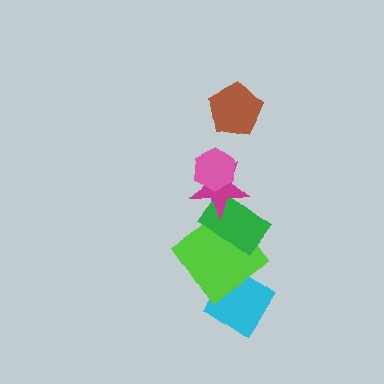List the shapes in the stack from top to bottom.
From top to bottom: the brown pentagon, the pink hexagon, the magenta star, the green rectangle, the lime diamond, the cyan diamond.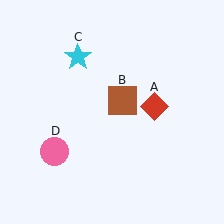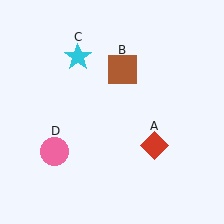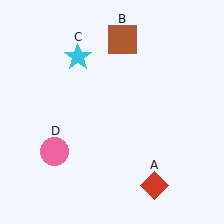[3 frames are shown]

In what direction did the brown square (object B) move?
The brown square (object B) moved up.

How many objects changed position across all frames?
2 objects changed position: red diamond (object A), brown square (object B).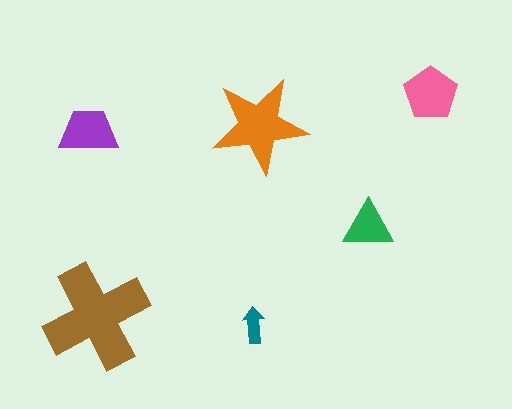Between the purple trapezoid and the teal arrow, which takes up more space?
The purple trapezoid.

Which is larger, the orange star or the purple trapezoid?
The orange star.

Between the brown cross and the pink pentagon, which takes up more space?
The brown cross.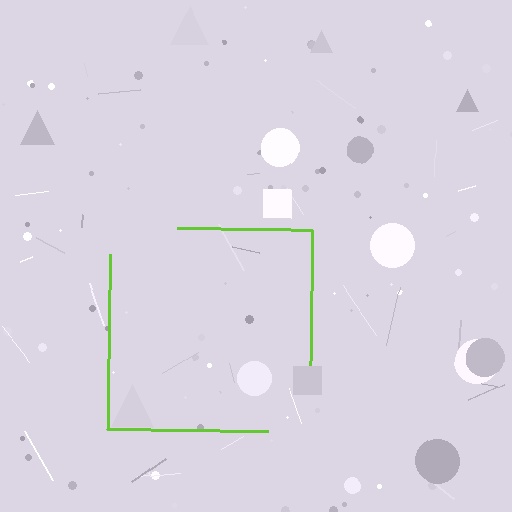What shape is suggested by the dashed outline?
The dashed outline suggests a square.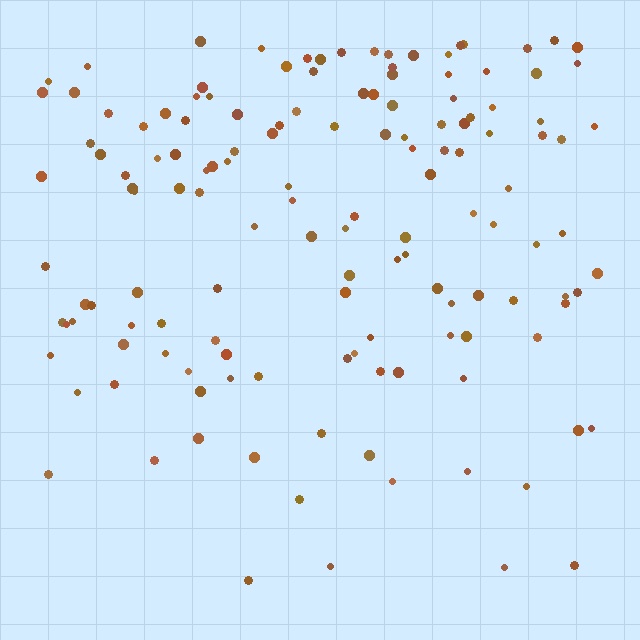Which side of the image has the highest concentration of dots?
The top.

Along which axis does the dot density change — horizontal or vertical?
Vertical.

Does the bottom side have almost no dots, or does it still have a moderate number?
Still a moderate number, just noticeably fewer than the top.